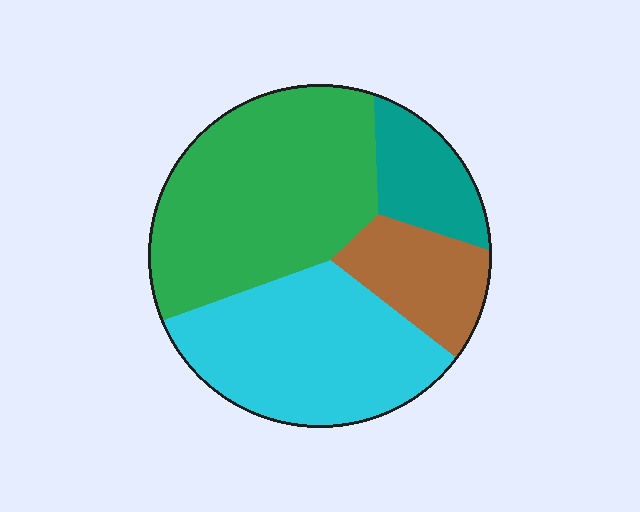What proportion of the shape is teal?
Teal covers 12% of the shape.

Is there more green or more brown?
Green.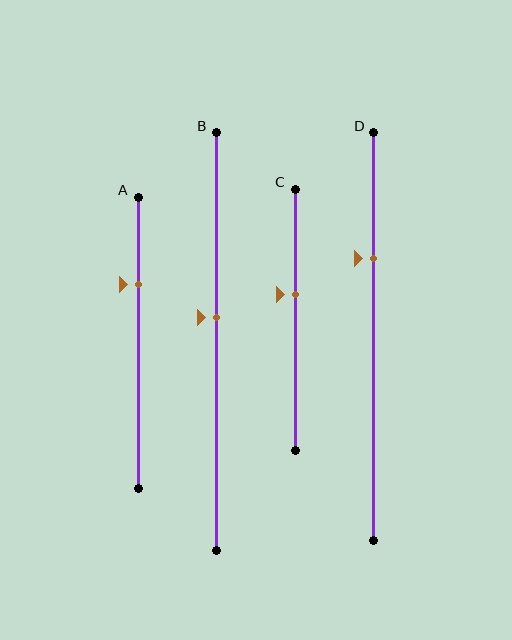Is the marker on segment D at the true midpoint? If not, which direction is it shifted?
No, the marker on segment D is shifted upward by about 19% of the segment length.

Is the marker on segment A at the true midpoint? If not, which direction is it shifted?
No, the marker on segment A is shifted upward by about 20% of the segment length.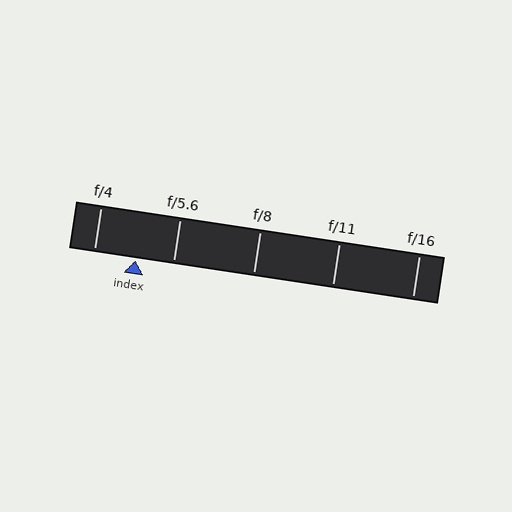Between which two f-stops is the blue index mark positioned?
The index mark is between f/4 and f/5.6.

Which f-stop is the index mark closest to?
The index mark is closest to f/5.6.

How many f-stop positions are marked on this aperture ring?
There are 5 f-stop positions marked.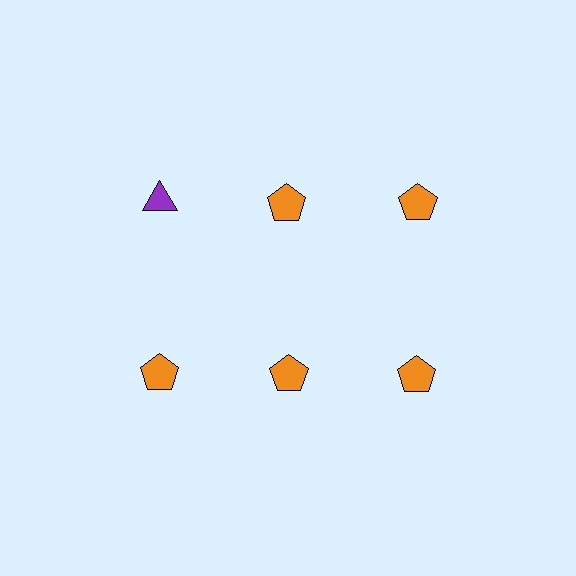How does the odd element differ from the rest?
It differs in both color (purple instead of orange) and shape (triangle instead of pentagon).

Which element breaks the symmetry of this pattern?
The purple triangle in the top row, leftmost column breaks the symmetry. All other shapes are orange pentagons.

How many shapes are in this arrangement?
There are 6 shapes arranged in a grid pattern.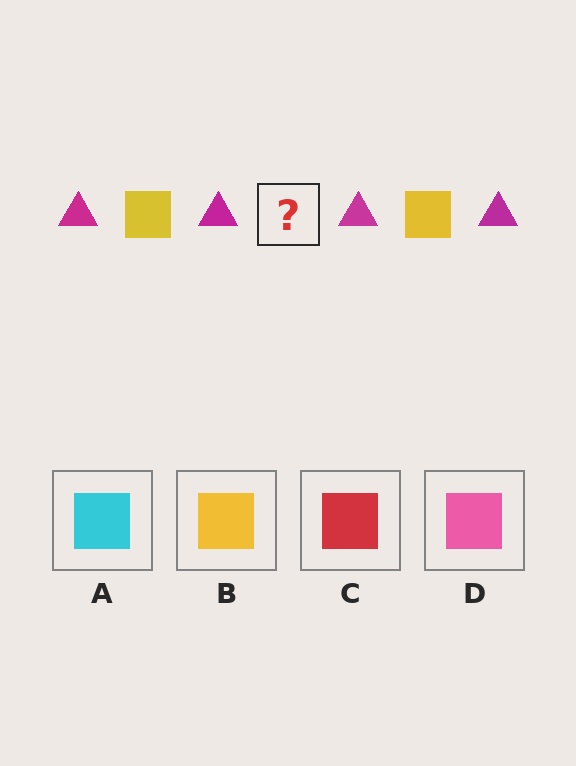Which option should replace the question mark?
Option B.